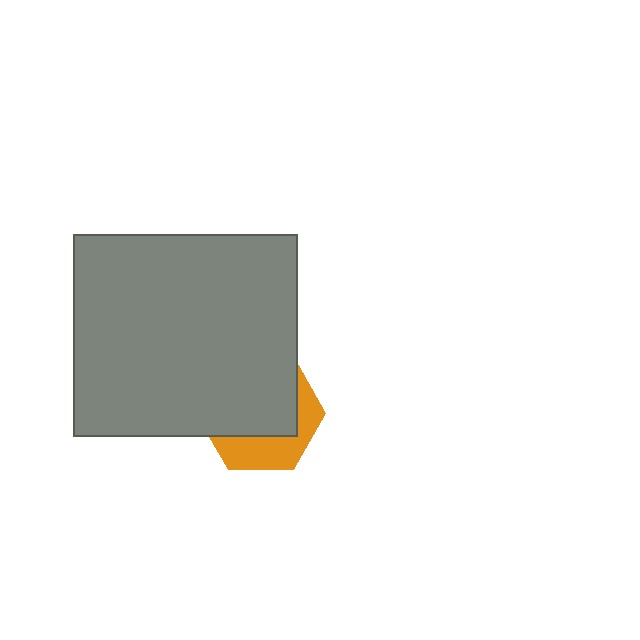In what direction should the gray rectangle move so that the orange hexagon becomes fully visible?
The gray rectangle should move up. That is the shortest direction to clear the overlap and leave the orange hexagon fully visible.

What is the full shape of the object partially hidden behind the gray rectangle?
The partially hidden object is an orange hexagon.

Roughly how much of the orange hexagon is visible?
A small part of it is visible (roughly 35%).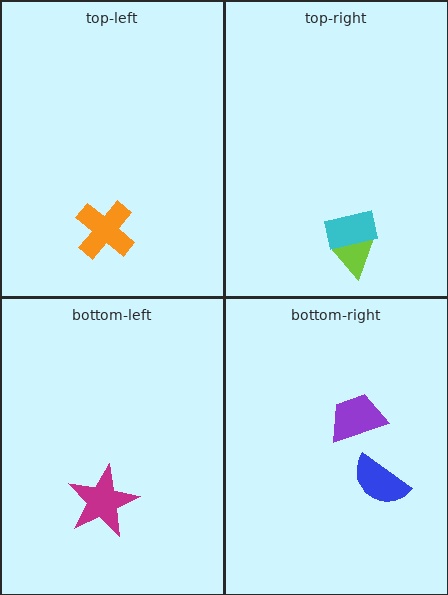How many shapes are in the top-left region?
1.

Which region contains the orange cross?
The top-left region.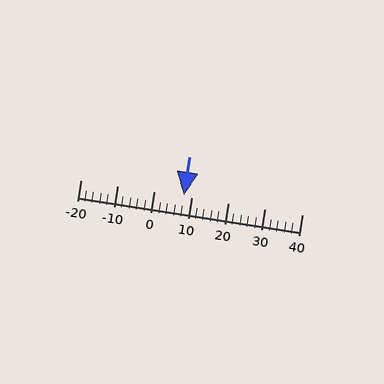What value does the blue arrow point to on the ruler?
The blue arrow points to approximately 8.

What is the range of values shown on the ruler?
The ruler shows values from -20 to 40.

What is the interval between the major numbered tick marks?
The major tick marks are spaced 10 units apart.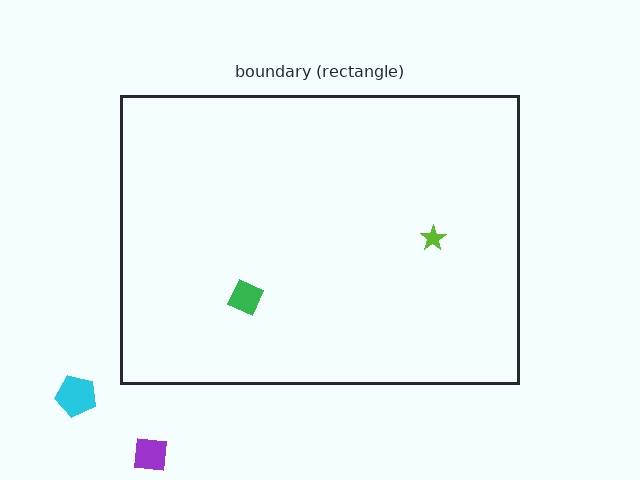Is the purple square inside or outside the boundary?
Outside.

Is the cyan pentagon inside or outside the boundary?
Outside.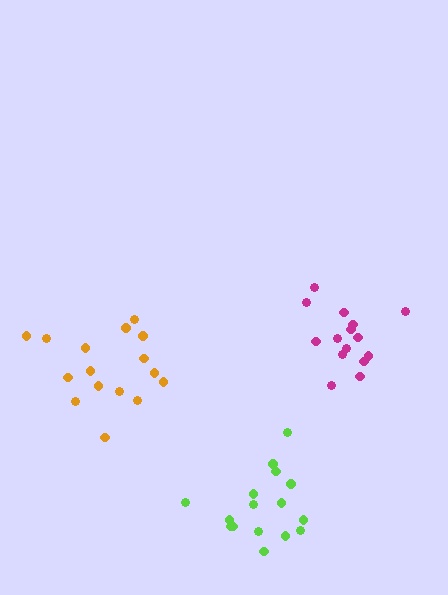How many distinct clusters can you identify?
There are 3 distinct clusters.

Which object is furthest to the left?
The orange cluster is leftmost.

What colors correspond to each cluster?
The clusters are colored: orange, magenta, lime.